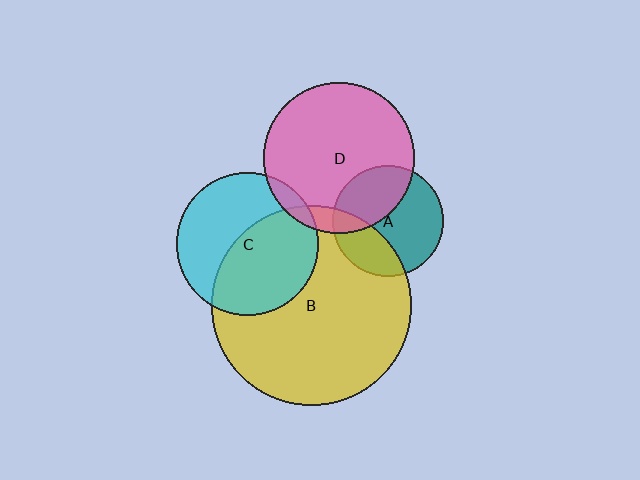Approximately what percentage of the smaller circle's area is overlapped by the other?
Approximately 50%.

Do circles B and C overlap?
Yes.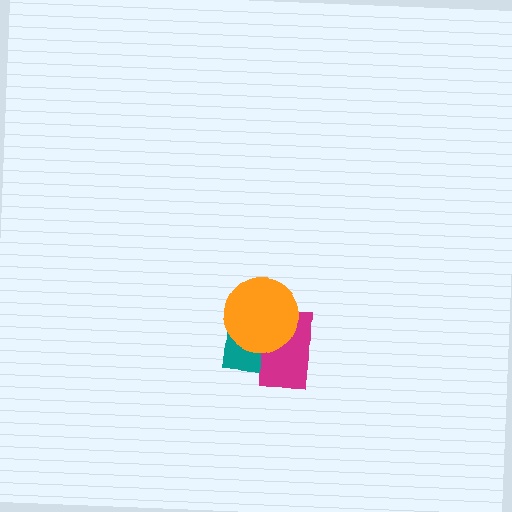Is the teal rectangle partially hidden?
Yes, it is partially covered by another shape.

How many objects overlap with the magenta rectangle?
2 objects overlap with the magenta rectangle.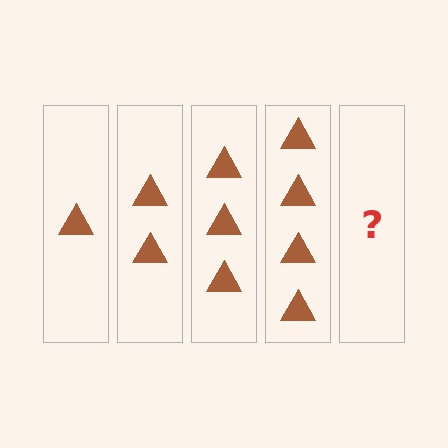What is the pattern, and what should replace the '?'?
The pattern is that each step adds one more triangle. The '?' should be 5 triangles.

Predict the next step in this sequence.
The next step is 5 triangles.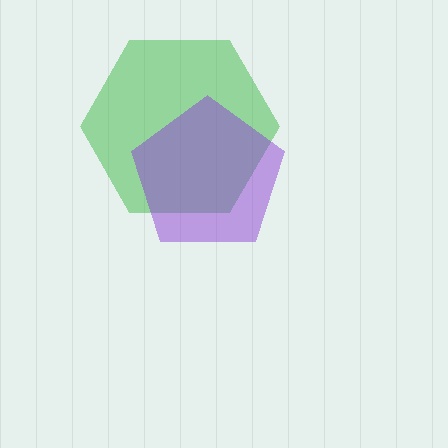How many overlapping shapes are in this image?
There are 2 overlapping shapes in the image.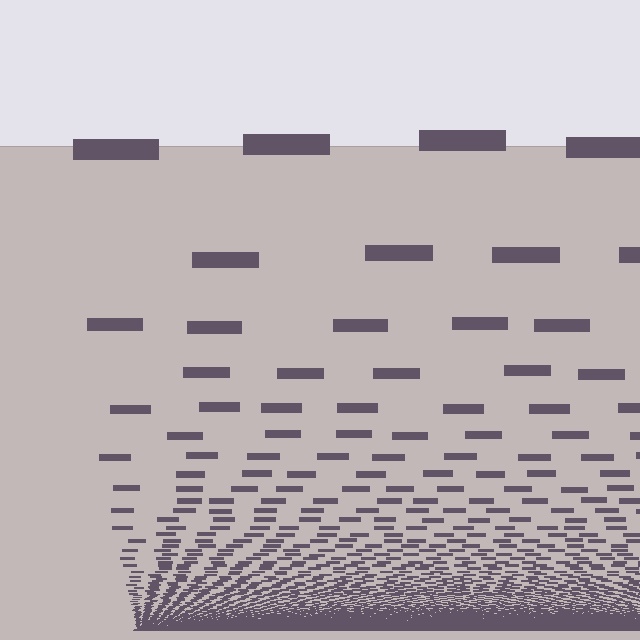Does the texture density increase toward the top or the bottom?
Density increases toward the bottom.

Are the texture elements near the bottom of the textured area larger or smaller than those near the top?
Smaller. The gradient is inverted — elements near the bottom are smaller and denser.